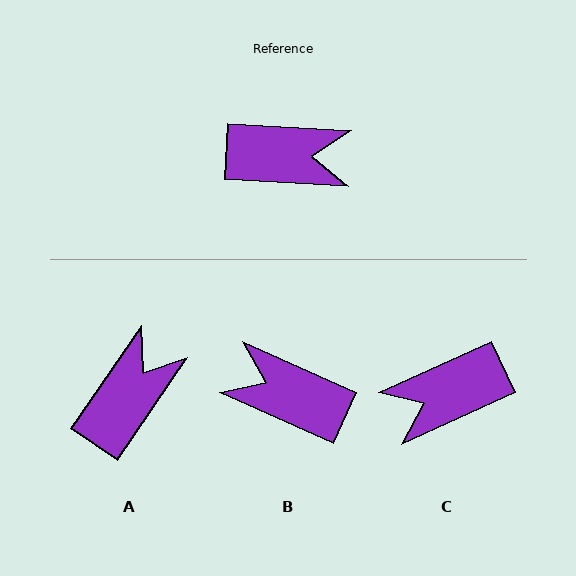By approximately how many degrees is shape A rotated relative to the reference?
Approximately 59 degrees counter-clockwise.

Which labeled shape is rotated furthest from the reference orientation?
B, about 159 degrees away.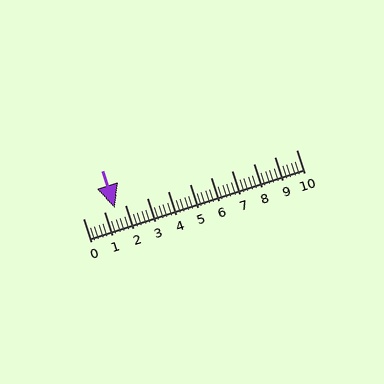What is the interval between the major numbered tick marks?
The major tick marks are spaced 1 units apart.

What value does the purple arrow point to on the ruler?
The purple arrow points to approximately 1.5.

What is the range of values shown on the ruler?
The ruler shows values from 0 to 10.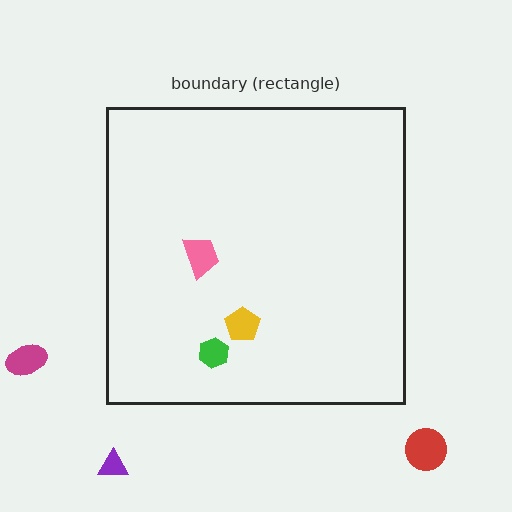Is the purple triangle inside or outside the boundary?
Outside.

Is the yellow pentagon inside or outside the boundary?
Inside.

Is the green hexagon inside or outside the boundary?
Inside.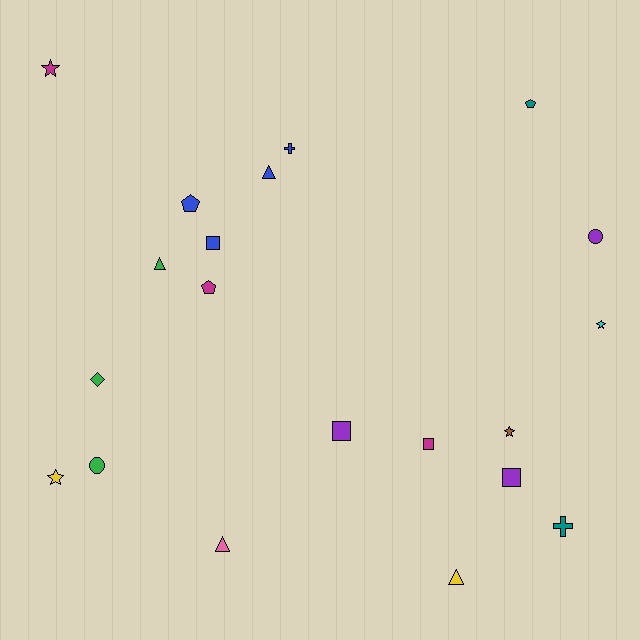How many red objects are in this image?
There are no red objects.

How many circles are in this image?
There are 2 circles.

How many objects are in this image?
There are 20 objects.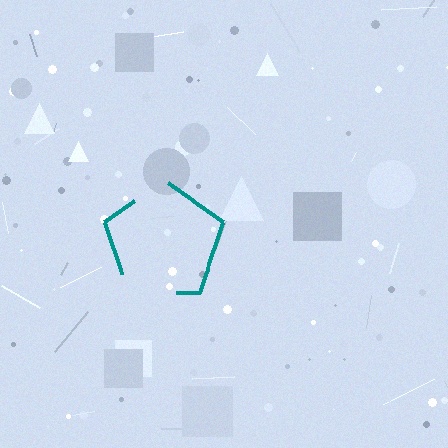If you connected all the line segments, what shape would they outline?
They would outline a pentagon.